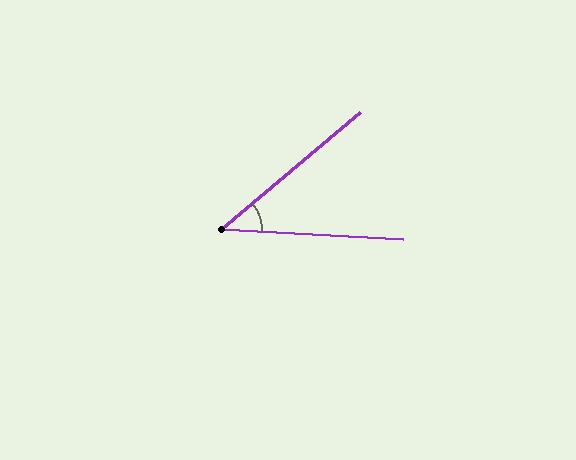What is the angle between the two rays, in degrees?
Approximately 43 degrees.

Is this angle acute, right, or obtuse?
It is acute.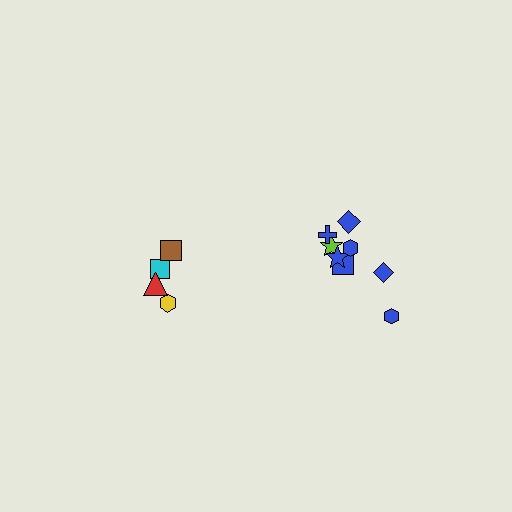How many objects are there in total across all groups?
There are 12 objects.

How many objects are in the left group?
There are 4 objects.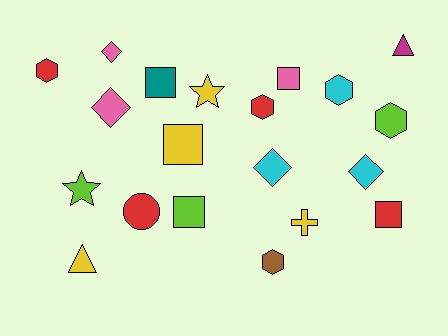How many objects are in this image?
There are 20 objects.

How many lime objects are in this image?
There are 3 lime objects.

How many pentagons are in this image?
There are no pentagons.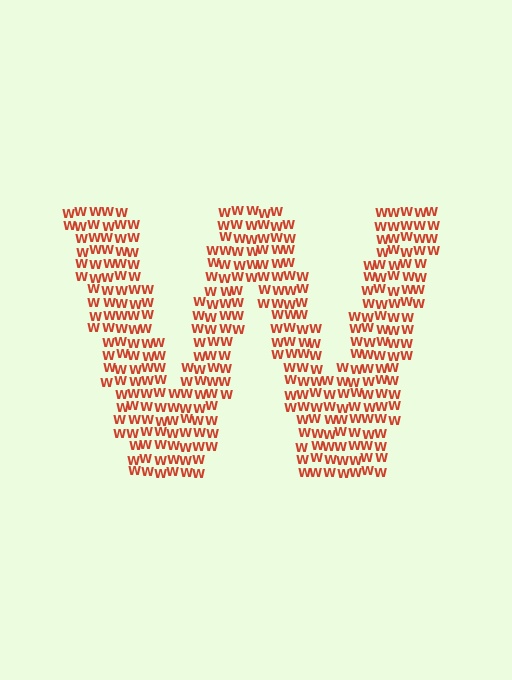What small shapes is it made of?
It is made of small letter W's.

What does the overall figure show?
The overall figure shows the letter W.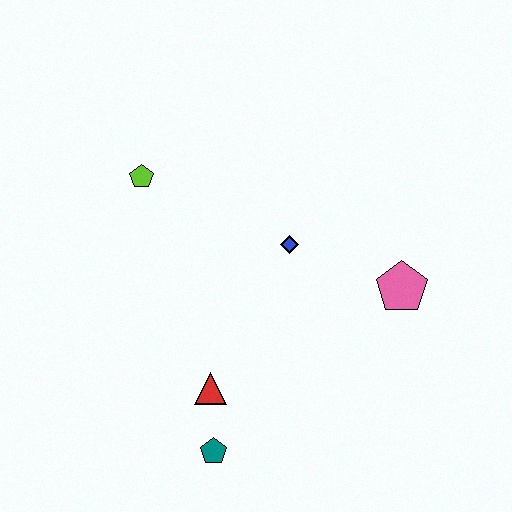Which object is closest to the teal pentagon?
The red triangle is closest to the teal pentagon.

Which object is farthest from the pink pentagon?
The lime pentagon is farthest from the pink pentagon.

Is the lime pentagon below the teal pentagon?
No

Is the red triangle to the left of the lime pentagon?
No